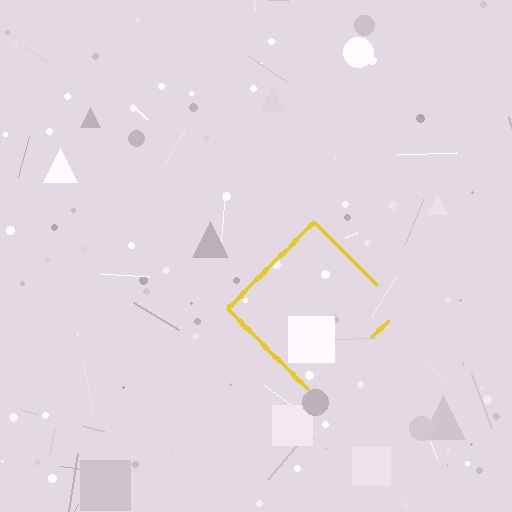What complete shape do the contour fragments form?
The contour fragments form a diamond.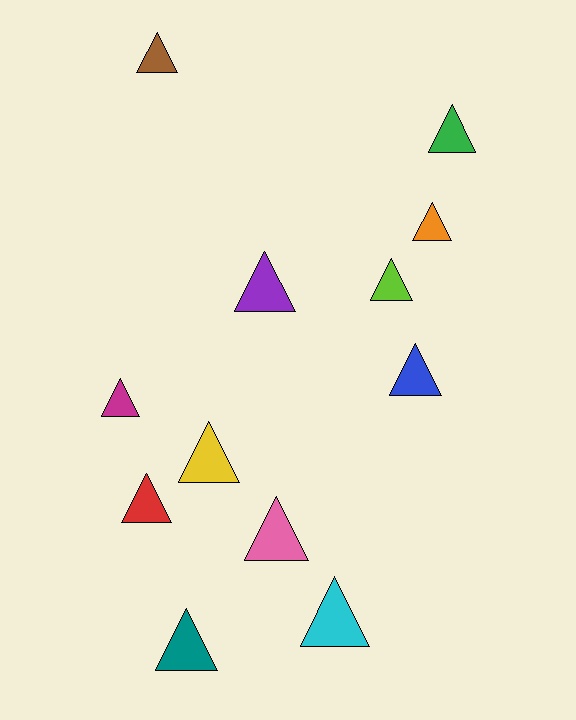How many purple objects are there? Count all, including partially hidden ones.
There is 1 purple object.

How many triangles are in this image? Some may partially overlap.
There are 12 triangles.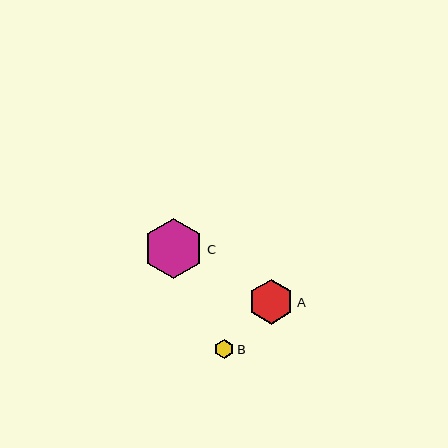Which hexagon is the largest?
Hexagon C is the largest with a size of approximately 60 pixels.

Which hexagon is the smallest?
Hexagon B is the smallest with a size of approximately 19 pixels.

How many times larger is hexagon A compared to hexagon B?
Hexagon A is approximately 2.3 times the size of hexagon B.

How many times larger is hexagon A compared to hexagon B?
Hexagon A is approximately 2.3 times the size of hexagon B.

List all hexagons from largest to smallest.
From largest to smallest: C, A, B.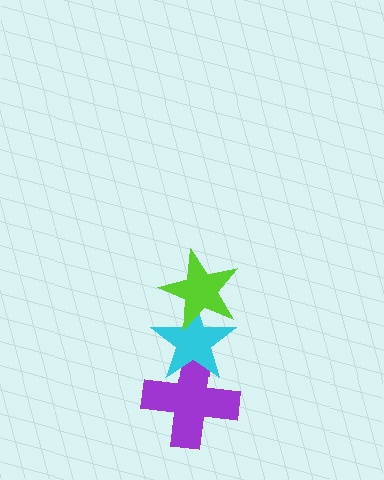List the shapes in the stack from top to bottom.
From top to bottom: the lime star, the cyan star, the purple cross.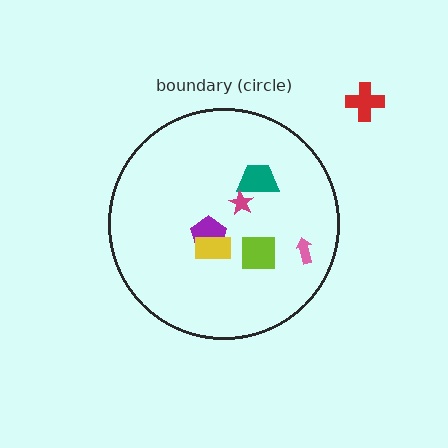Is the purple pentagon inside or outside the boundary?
Inside.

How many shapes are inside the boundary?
6 inside, 1 outside.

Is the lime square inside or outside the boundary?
Inside.